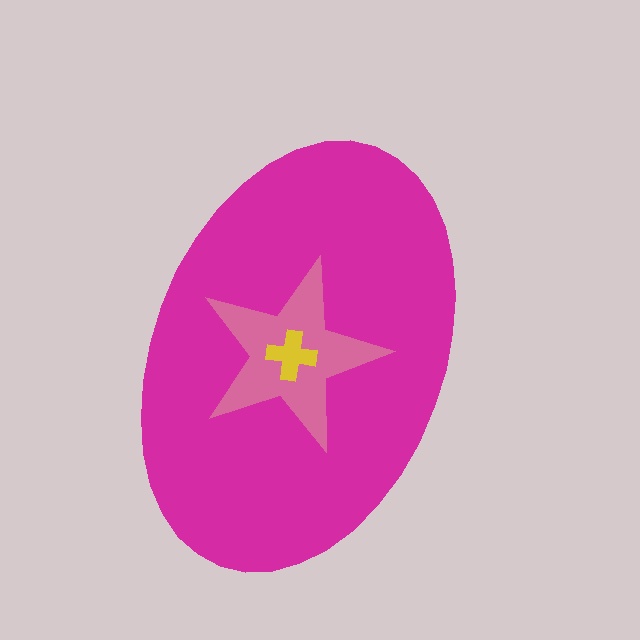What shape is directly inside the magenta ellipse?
The pink star.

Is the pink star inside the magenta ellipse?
Yes.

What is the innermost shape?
The yellow cross.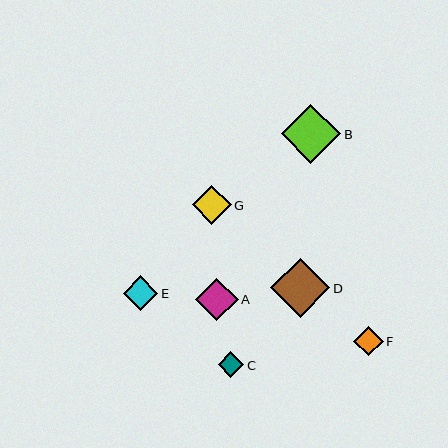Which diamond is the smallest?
Diamond C is the smallest with a size of approximately 26 pixels.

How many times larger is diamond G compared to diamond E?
Diamond G is approximately 1.1 times the size of diamond E.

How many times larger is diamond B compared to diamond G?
Diamond B is approximately 1.5 times the size of diamond G.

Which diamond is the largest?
Diamond B is the largest with a size of approximately 60 pixels.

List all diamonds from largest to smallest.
From largest to smallest: B, D, A, G, E, F, C.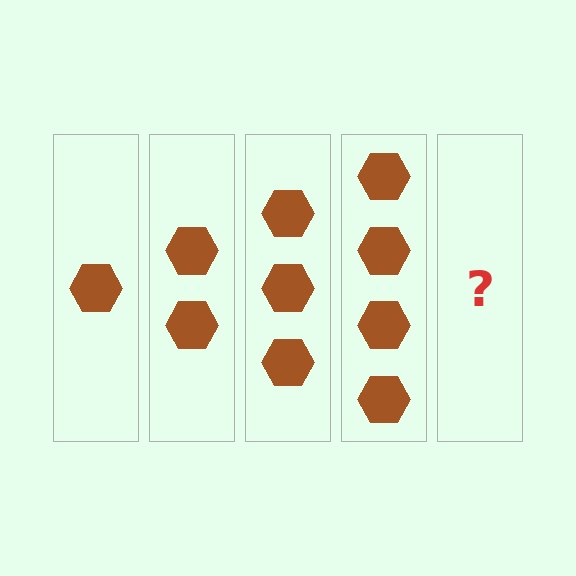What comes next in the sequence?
The next element should be 5 hexagons.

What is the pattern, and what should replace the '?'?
The pattern is that each step adds one more hexagon. The '?' should be 5 hexagons.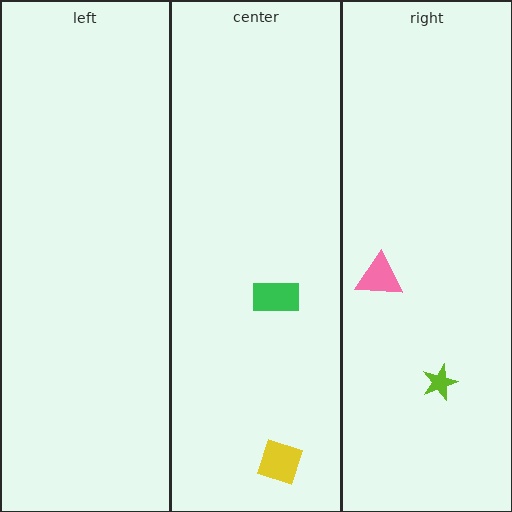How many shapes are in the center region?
2.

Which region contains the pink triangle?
The right region.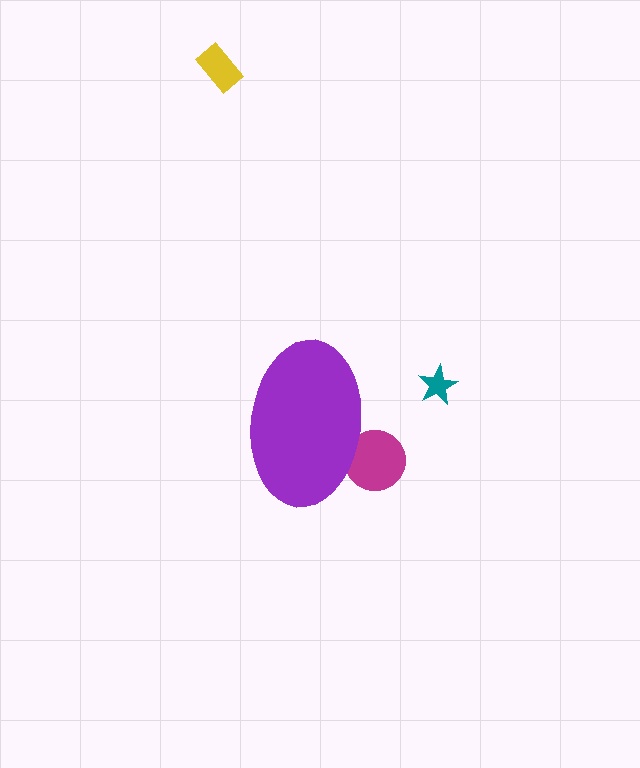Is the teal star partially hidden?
No, the teal star is fully visible.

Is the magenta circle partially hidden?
Yes, the magenta circle is partially hidden behind the purple ellipse.